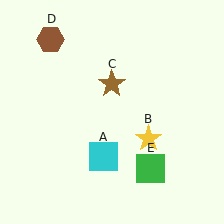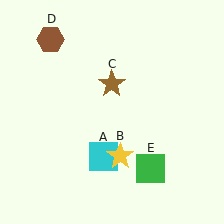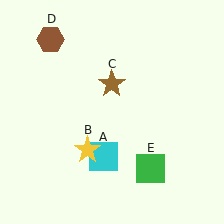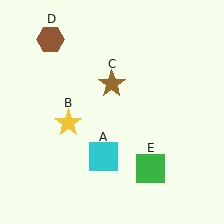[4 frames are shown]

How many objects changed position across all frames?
1 object changed position: yellow star (object B).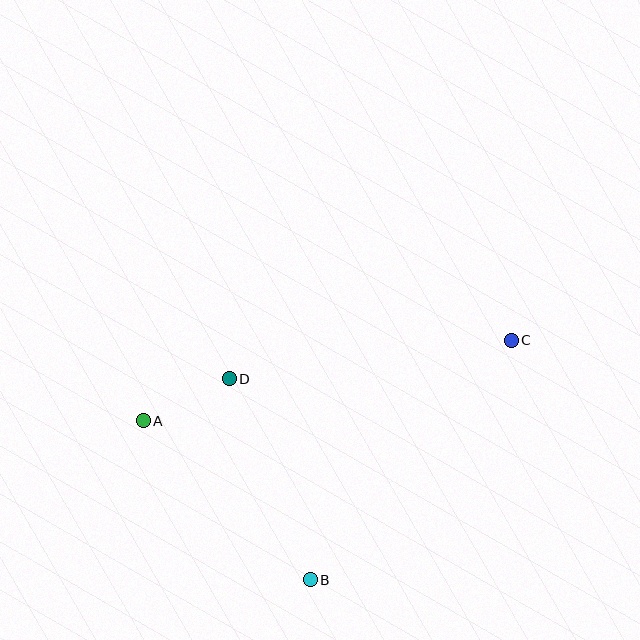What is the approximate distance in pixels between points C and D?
The distance between C and D is approximately 285 pixels.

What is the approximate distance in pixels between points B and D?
The distance between B and D is approximately 217 pixels.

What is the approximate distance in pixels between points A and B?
The distance between A and B is approximately 230 pixels.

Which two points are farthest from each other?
Points A and C are farthest from each other.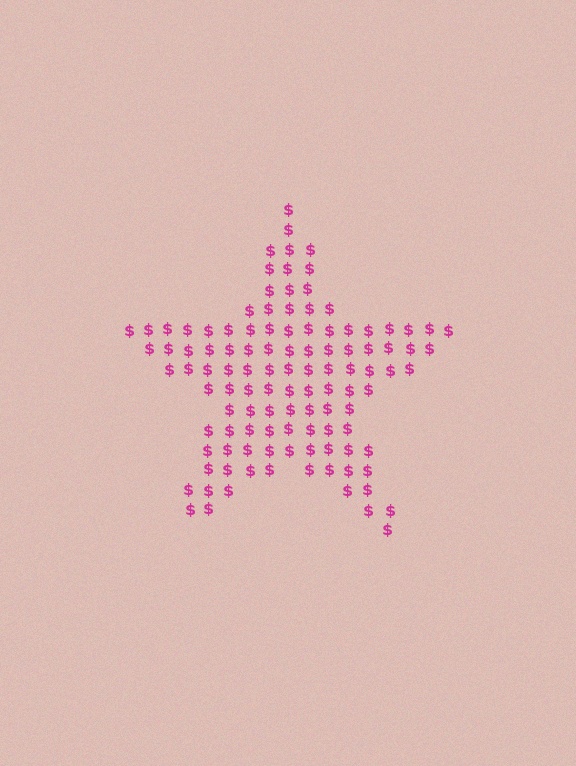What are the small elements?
The small elements are dollar signs.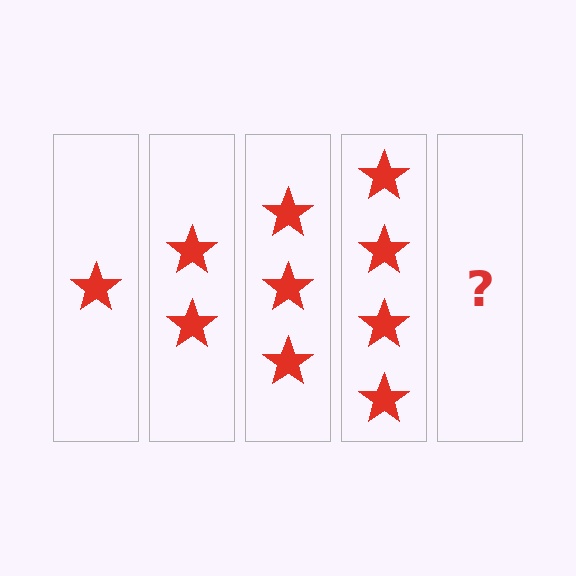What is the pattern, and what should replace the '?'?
The pattern is that each step adds one more star. The '?' should be 5 stars.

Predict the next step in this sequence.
The next step is 5 stars.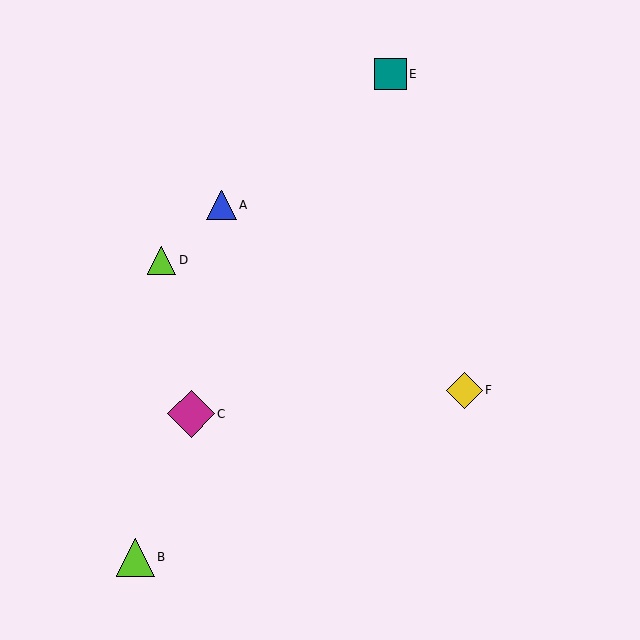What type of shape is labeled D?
Shape D is a lime triangle.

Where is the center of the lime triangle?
The center of the lime triangle is at (162, 260).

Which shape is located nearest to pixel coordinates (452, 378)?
The yellow diamond (labeled F) at (464, 390) is nearest to that location.